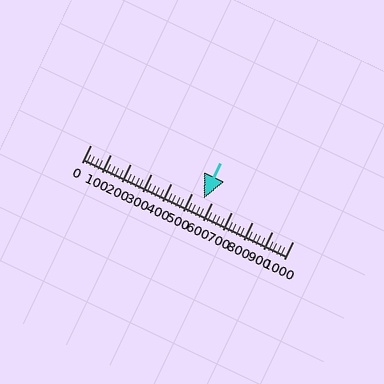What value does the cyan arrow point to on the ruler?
The cyan arrow points to approximately 559.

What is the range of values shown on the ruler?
The ruler shows values from 0 to 1000.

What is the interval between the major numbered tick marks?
The major tick marks are spaced 100 units apart.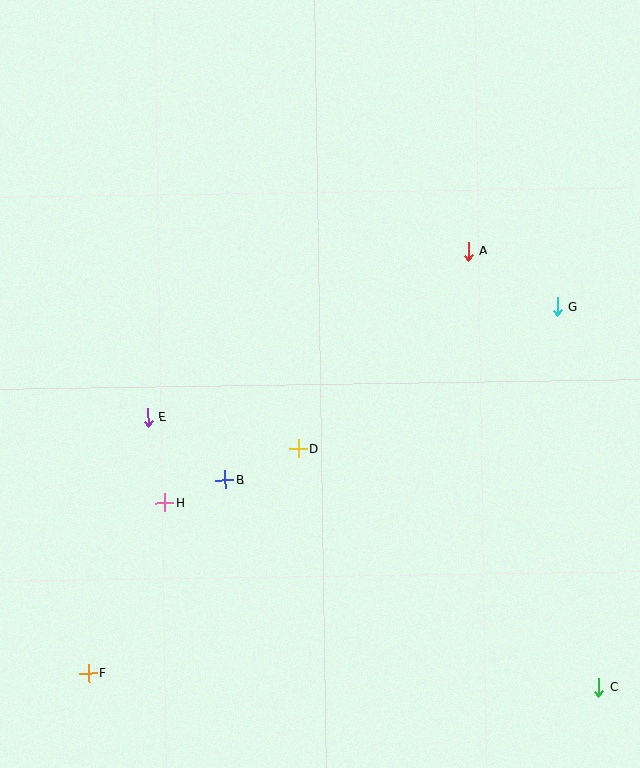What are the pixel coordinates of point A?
Point A is at (468, 251).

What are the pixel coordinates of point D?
Point D is at (298, 449).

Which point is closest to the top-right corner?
Point A is closest to the top-right corner.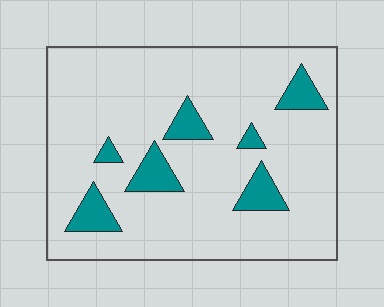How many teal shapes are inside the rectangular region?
7.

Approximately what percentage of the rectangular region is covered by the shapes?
Approximately 15%.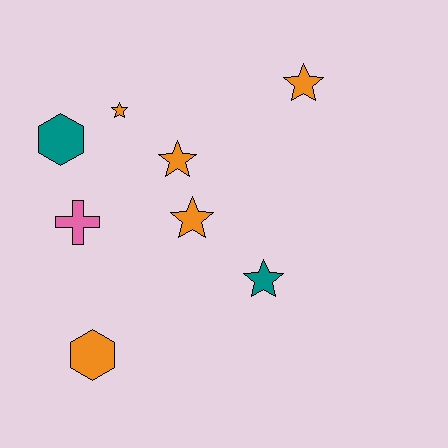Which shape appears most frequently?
Star, with 5 objects.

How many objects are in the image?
There are 8 objects.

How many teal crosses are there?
There are no teal crosses.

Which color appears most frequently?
Orange, with 5 objects.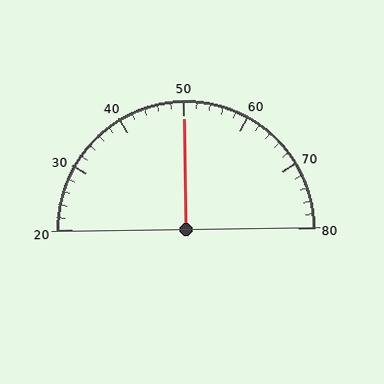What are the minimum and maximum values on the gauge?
The gauge ranges from 20 to 80.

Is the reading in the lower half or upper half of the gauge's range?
The reading is in the upper half of the range (20 to 80).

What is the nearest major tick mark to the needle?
The nearest major tick mark is 50.